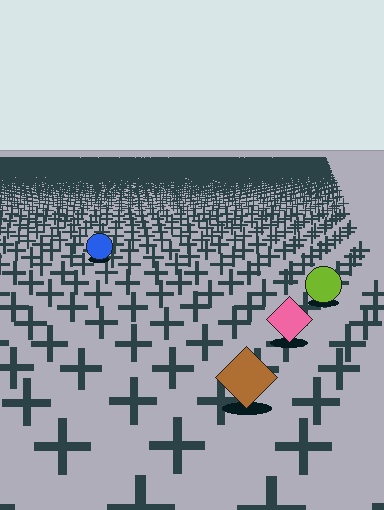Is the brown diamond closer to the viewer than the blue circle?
Yes. The brown diamond is closer — you can tell from the texture gradient: the ground texture is coarser near it.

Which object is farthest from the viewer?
The blue circle is farthest from the viewer. It appears smaller and the ground texture around it is denser.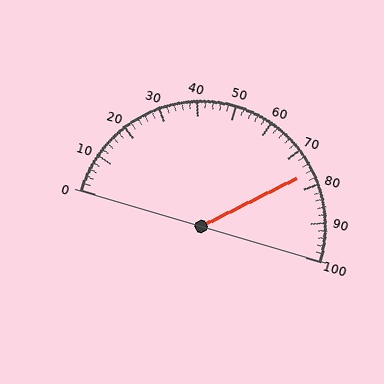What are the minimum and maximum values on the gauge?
The gauge ranges from 0 to 100.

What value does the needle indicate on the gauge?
The needle indicates approximately 76.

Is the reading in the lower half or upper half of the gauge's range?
The reading is in the upper half of the range (0 to 100).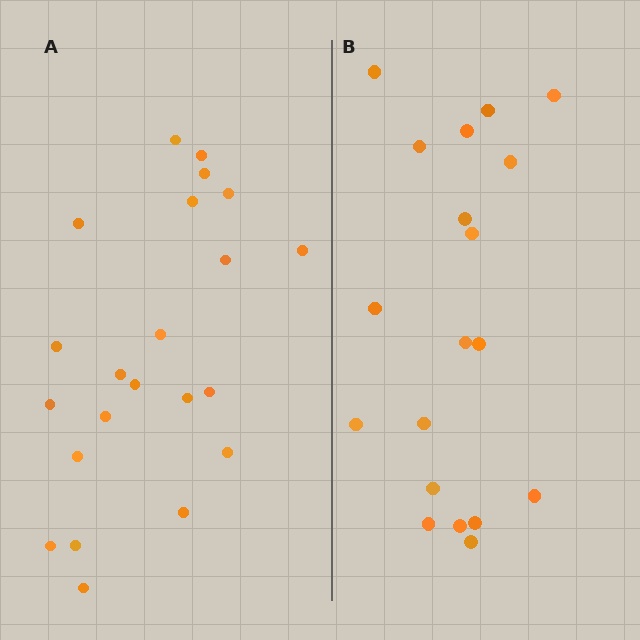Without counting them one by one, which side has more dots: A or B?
Region A (the left region) has more dots.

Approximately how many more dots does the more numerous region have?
Region A has just a few more — roughly 2 or 3 more dots than region B.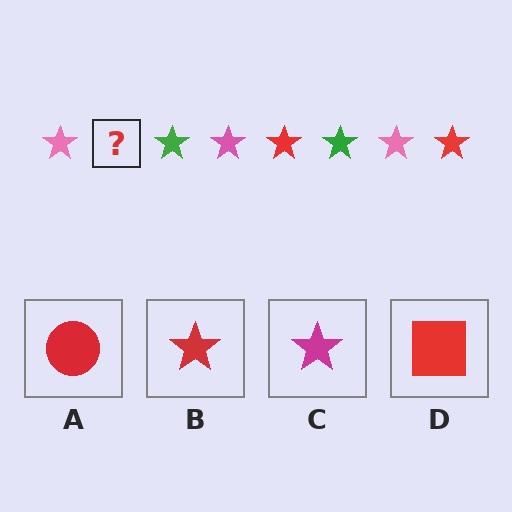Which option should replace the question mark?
Option B.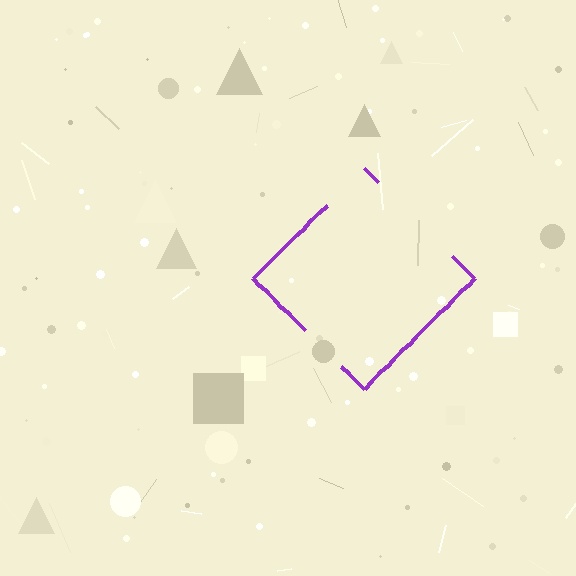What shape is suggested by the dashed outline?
The dashed outline suggests a diamond.